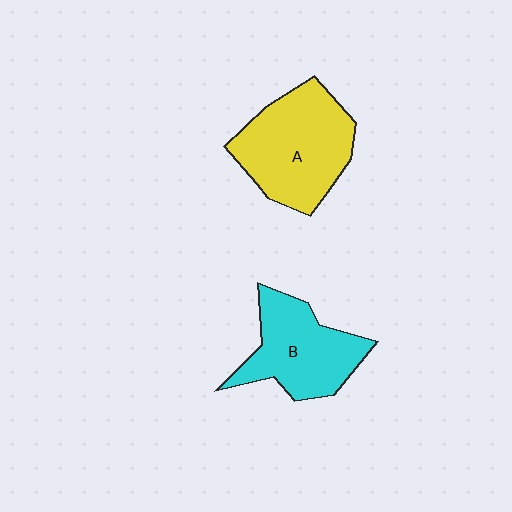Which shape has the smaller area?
Shape B (cyan).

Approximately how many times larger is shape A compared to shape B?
Approximately 1.2 times.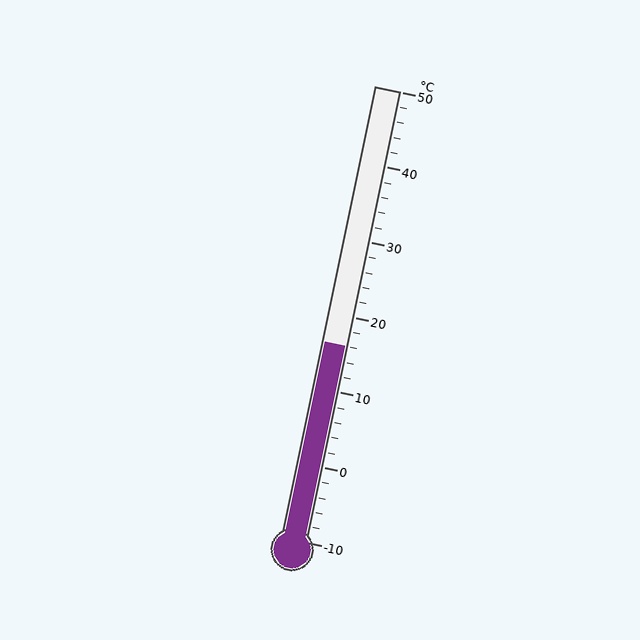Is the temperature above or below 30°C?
The temperature is below 30°C.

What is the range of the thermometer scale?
The thermometer scale ranges from -10°C to 50°C.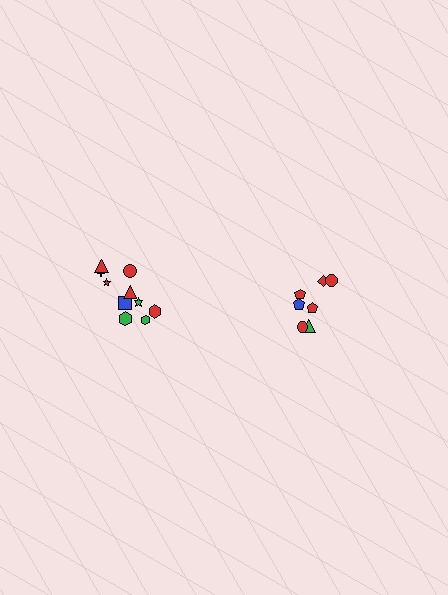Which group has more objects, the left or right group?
The left group.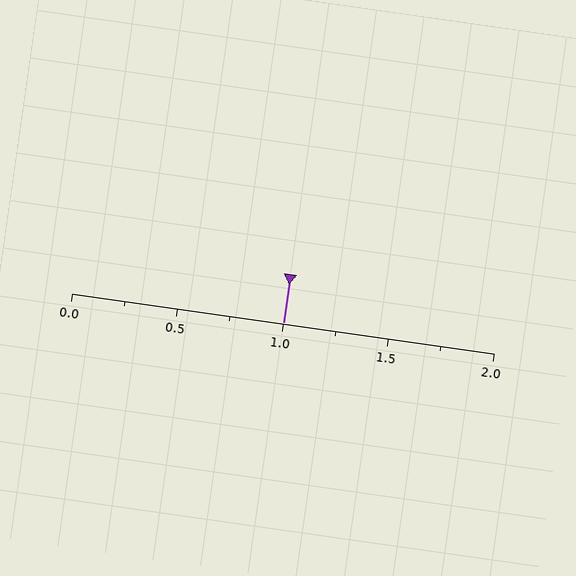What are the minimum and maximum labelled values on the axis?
The axis runs from 0.0 to 2.0.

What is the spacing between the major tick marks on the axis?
The major ticks are spaced 0.5 apart.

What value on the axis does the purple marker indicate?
The marker indicates approximately 1.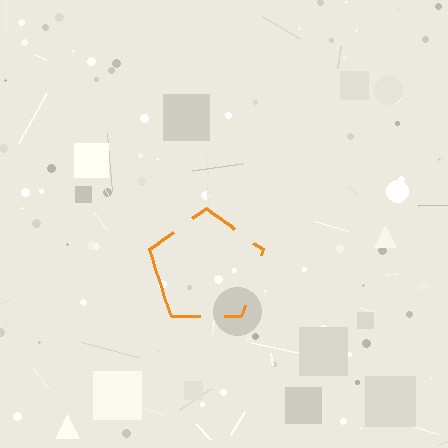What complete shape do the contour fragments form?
The contour fragments form a pentagon.